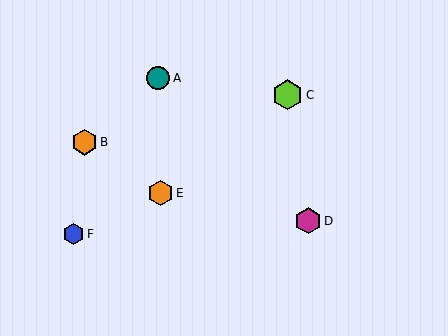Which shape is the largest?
The lime hexagon (labeled C) is the largest.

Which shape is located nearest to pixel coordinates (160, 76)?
The teal circle (labeled A) at (158, 78) is nearest to that location.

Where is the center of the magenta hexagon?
The center of the magenta hexagon is at (308, 221).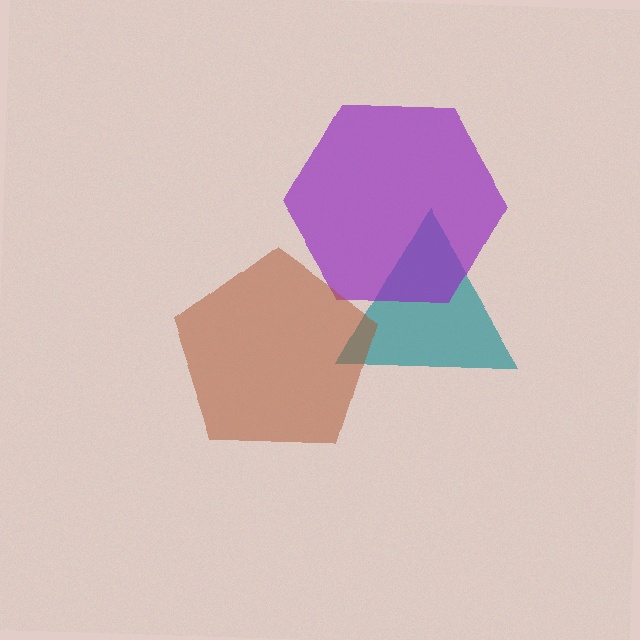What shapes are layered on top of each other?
The layered shapes are: a teal triangle, a purple hexagon, a brown pentagon.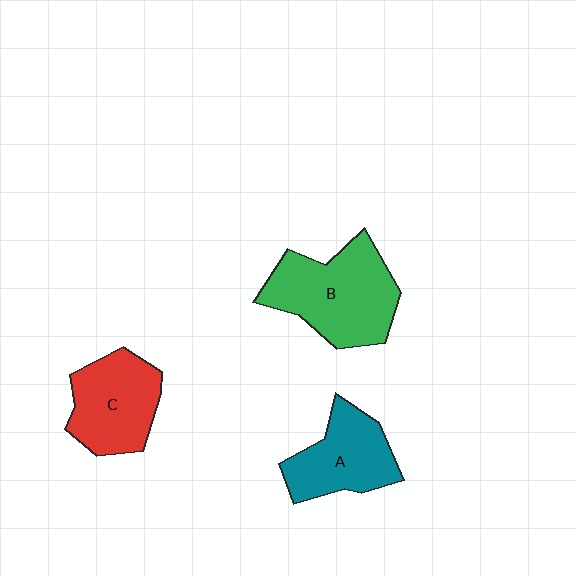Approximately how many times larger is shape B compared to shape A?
Approximately 1.4 times.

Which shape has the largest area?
Shape B (green).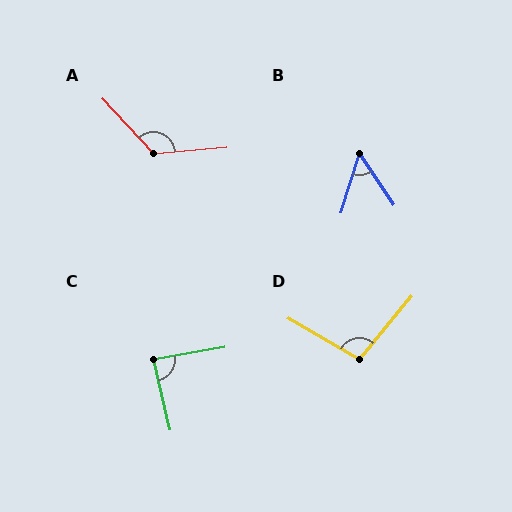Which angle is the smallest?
B, at approximately 51 degrees.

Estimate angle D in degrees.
Approximately 99 degrees.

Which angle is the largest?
A, at approximately 127 degrees.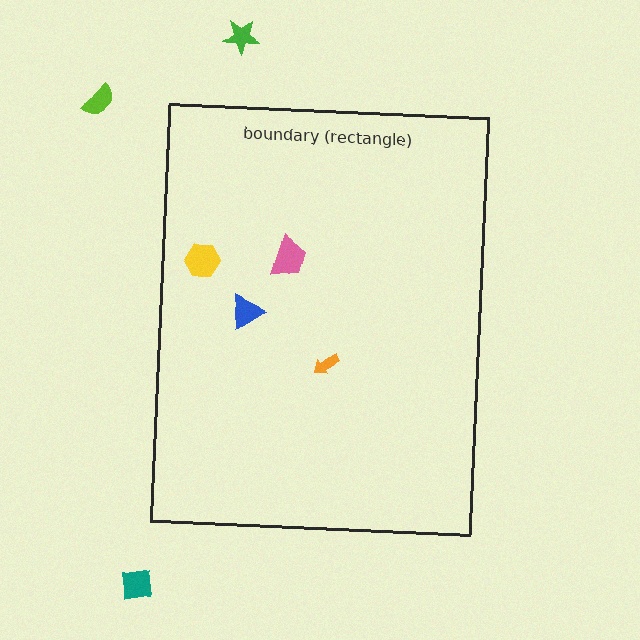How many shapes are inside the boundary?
4 inside, 3 outside.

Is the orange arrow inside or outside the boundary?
Inside.